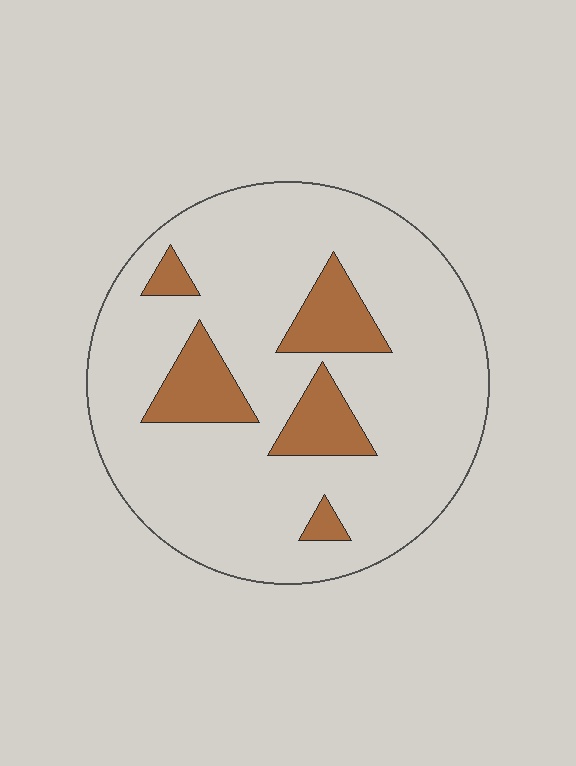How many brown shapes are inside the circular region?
5.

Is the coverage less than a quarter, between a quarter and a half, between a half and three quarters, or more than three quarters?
Less than a quarter.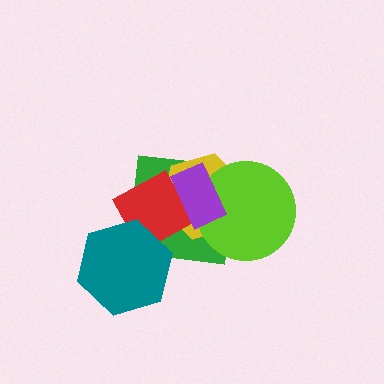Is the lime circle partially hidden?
Yes, it is partially covered by another shape.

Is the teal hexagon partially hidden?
No, no other shape covers it.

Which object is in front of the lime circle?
The purple rectangle is in front of the lime circle.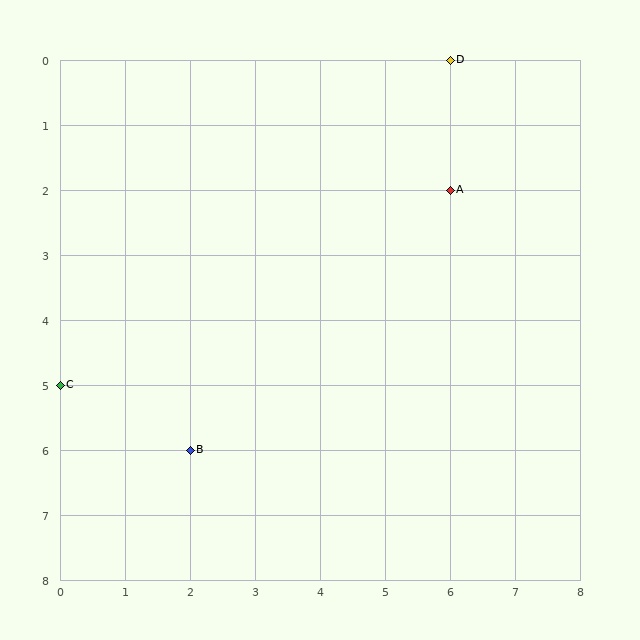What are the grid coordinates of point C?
Point C is at grid coordinates (0, 5).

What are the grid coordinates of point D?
Point D is at grid coordinates (6, 0).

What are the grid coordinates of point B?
Point B is at grid coordinates (2, 6).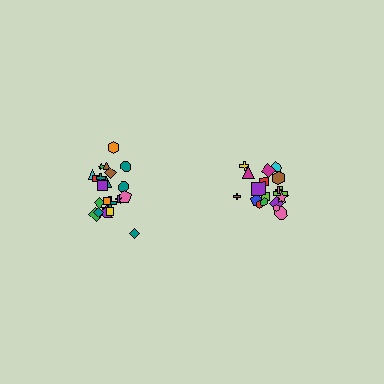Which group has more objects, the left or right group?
The left group.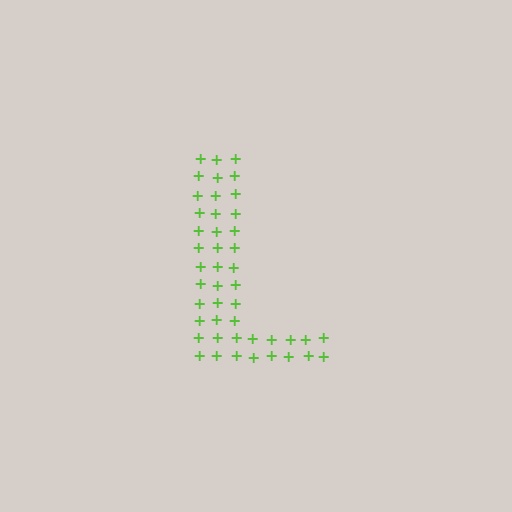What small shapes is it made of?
It is made of small plus signs.